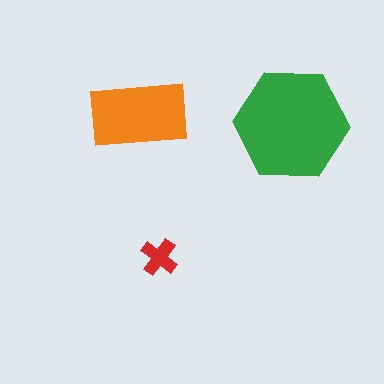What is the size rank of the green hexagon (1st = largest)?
1st.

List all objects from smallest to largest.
The red cross, the orange rectangle, the green hexagon.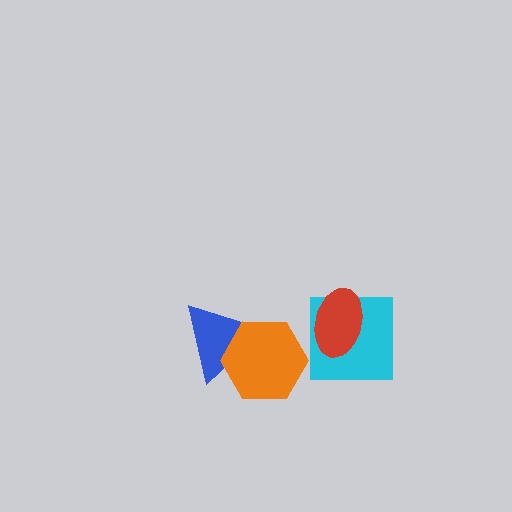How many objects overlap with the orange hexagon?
1 object overlaps with the orange hexagon.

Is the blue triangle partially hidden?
Yes, it is partially covered by another shape.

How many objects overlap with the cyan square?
1 object overlaps with the cyan square.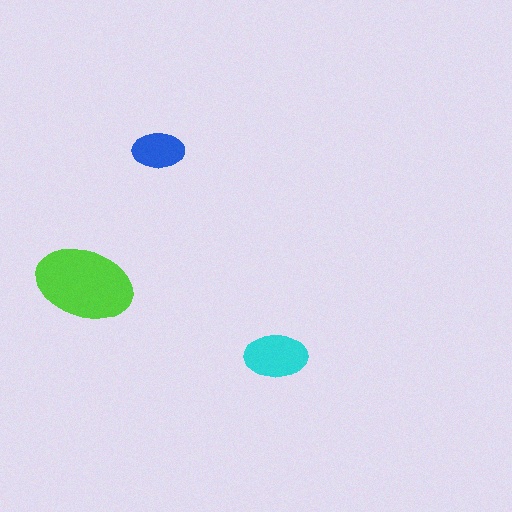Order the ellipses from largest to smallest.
the lime one, the cyan one, the blue one.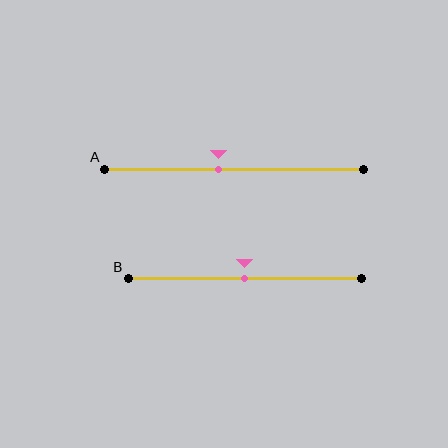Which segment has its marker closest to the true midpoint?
Segment B has its marker closest to the true midpoint.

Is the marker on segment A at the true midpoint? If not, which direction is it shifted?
No, the marker on segment A is shifted to the left by about 6% of the segment length.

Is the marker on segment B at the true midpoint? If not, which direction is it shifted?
Yes, the marker on segment B is at the true midpoint.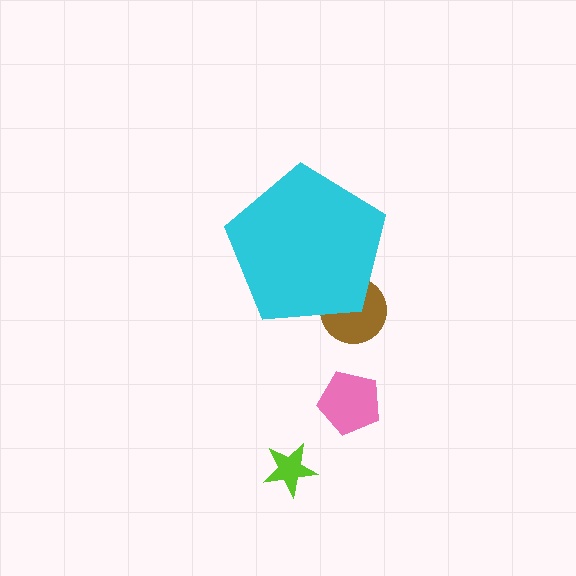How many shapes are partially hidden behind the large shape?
1 shape is partially hidden.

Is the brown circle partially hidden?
Yes, the brown circle is partially hidden behind the cyan pentagon.